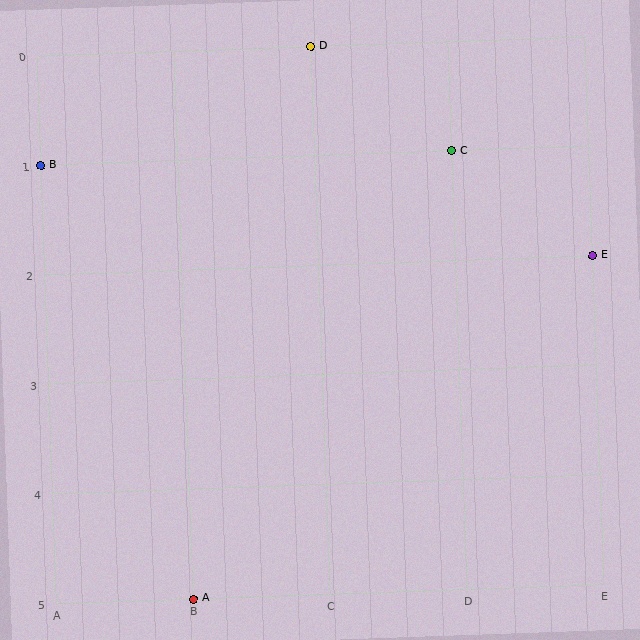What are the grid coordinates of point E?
Point E is at grid coordinates (E, 2).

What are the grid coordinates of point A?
Point A is at grid coordinates (B, 5).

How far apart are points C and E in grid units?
Points C and E are 1 column and 1 row apart (about 1.4 grid units diagonally).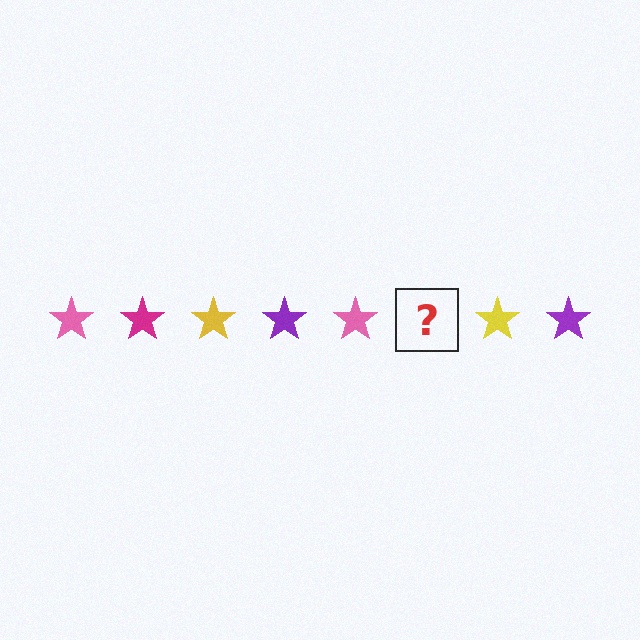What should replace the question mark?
The question mark should be replaced with a magenta star.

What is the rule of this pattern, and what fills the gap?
The rule is that the pattern cycles through pink, magenta, yellow, purple stars. The gap should be filled with a magenta star.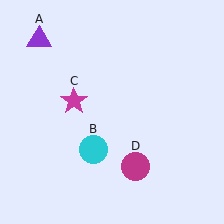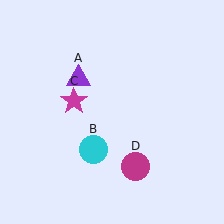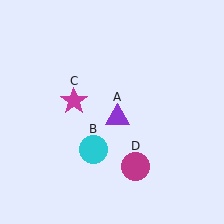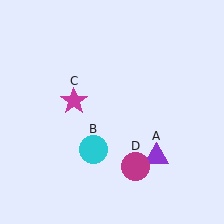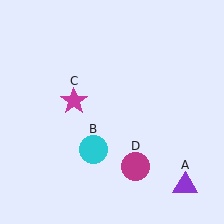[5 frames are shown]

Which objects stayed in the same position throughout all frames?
Cyan circle (object B) and magenta star (object C) and magenta circle (object D) remained stationary.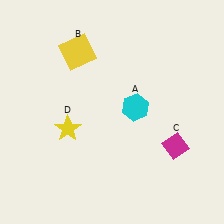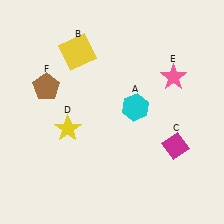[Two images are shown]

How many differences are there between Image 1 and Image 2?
There are 2 differences between the two images.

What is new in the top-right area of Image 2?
A pink star (E) was added in the top-right area of Image 2.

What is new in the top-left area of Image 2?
A brown pentagon (F) was added in the top-left area of Image 2.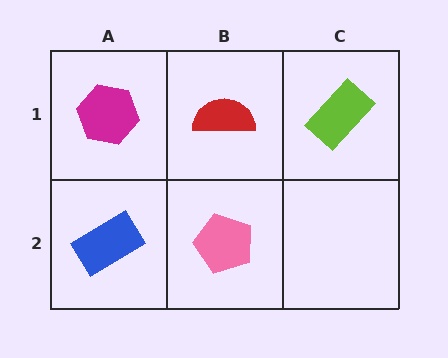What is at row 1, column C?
A lime rectangle.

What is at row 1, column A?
A magenta hexagon.